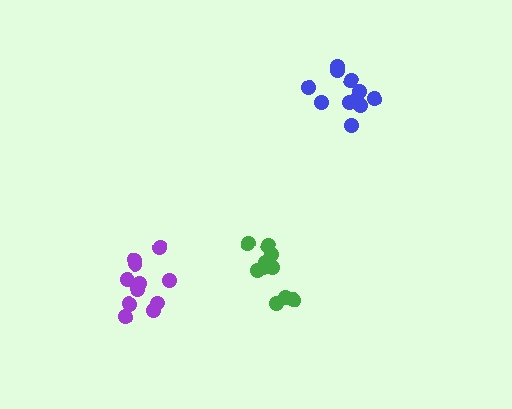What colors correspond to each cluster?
The clusters are colored: blue, purple, green.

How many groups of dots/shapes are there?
There are 3 groups.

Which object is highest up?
The blue cluster is topmost.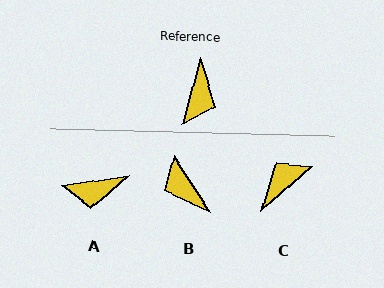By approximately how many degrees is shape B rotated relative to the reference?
Approximately 131 degrees clockwise.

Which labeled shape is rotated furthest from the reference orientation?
C, about 147 degrees away.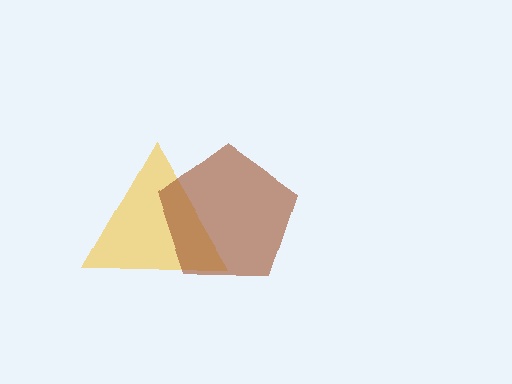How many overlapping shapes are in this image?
There are 2 overlapping shapes in the image.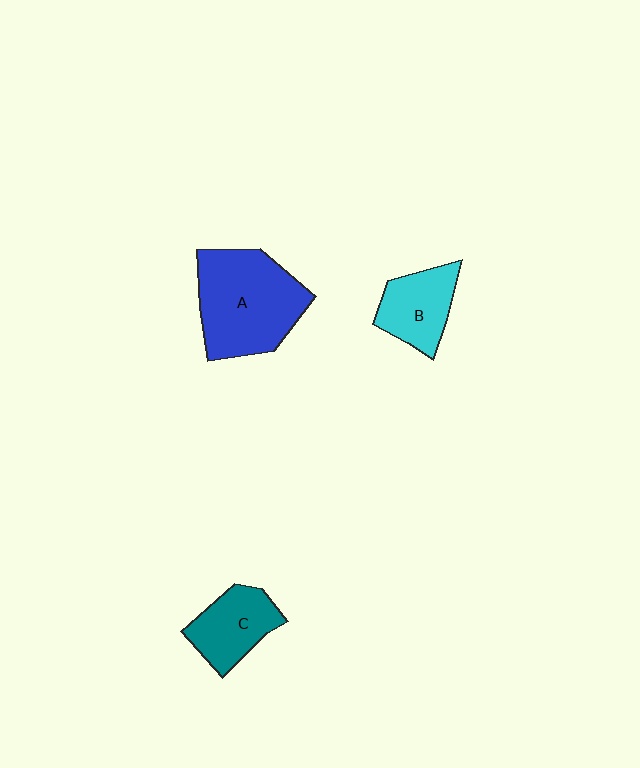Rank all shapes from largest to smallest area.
From largest to smallest: A (blue), C (teal), B (cyan).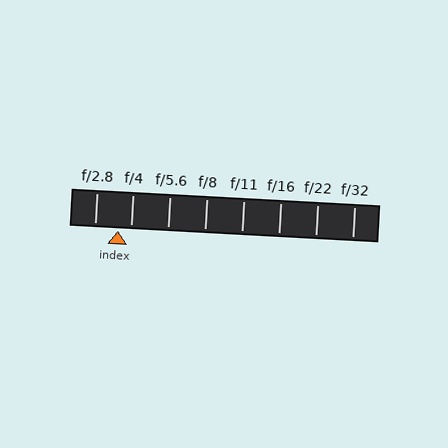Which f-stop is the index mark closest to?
The index mark is closest to f/4.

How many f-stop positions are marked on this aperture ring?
There are 8 f-stop positions marked.